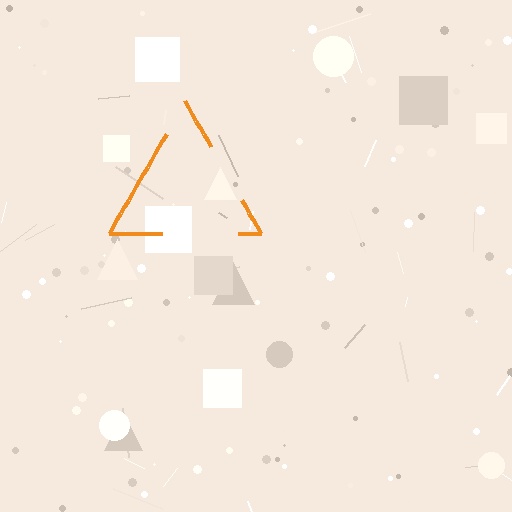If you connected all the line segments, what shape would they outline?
They would outline a triangle.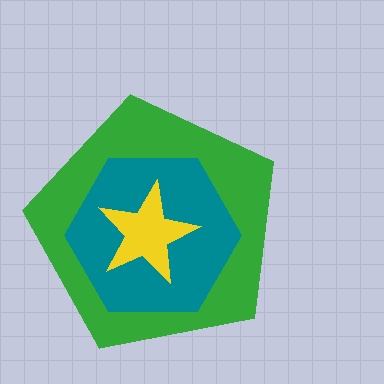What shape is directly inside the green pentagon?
The teal hexagon.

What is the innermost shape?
The yellow star.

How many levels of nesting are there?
3.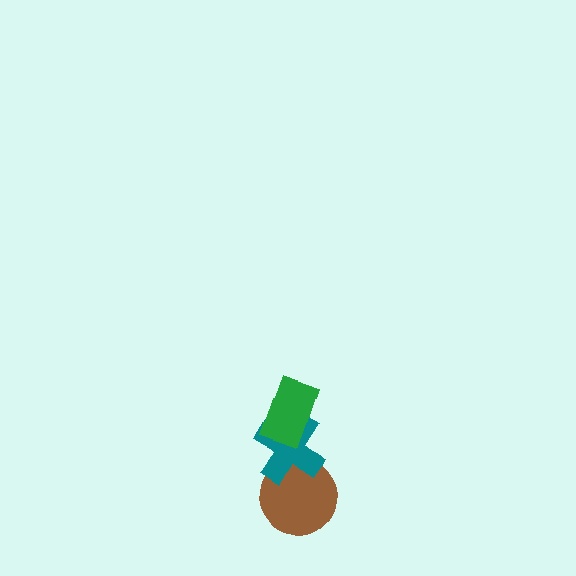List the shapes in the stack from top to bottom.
From top to bottom: the green rectangle, the teal cross, the brown circle.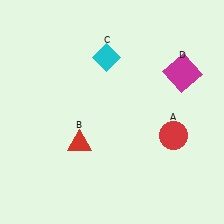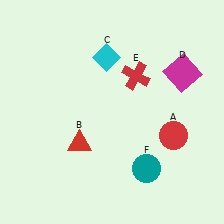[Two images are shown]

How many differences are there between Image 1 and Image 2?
There are 2 differences between the two images.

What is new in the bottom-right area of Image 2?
A teal circle (F) was added in the bottom-right area of Image 2.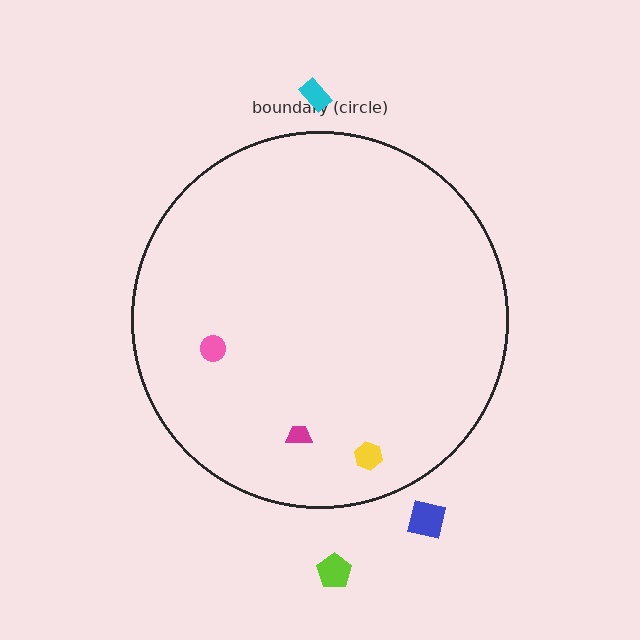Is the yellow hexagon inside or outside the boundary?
Inside.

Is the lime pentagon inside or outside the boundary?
Outside.